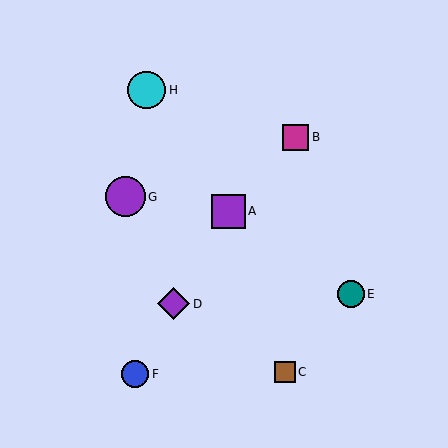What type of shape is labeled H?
Shape H is a cyan circle.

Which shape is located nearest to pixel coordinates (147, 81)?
The cyan circle (labeled H) at (147, 90) is nearest to that location.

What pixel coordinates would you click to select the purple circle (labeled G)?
Click at (125, 197) to select the purple circle G.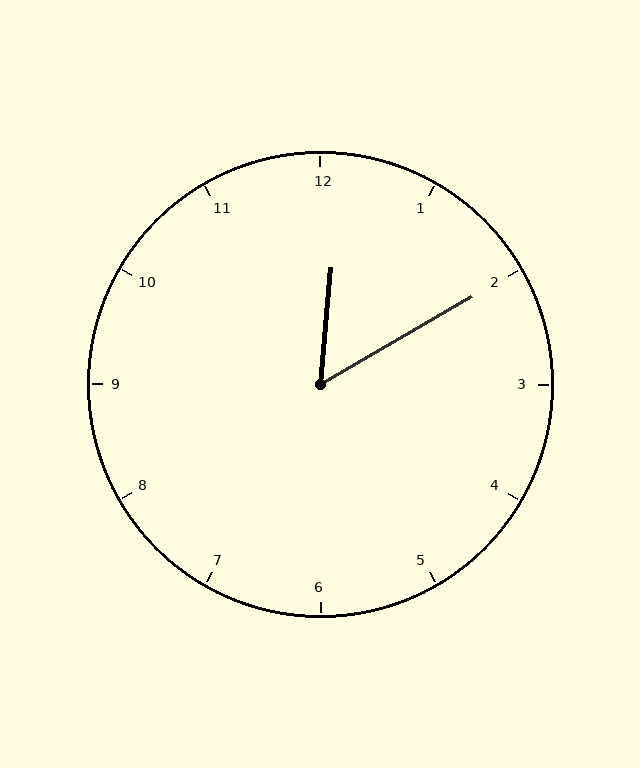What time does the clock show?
12:10.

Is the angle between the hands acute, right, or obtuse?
It is acute.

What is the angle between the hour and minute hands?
Approximately 55 degrees.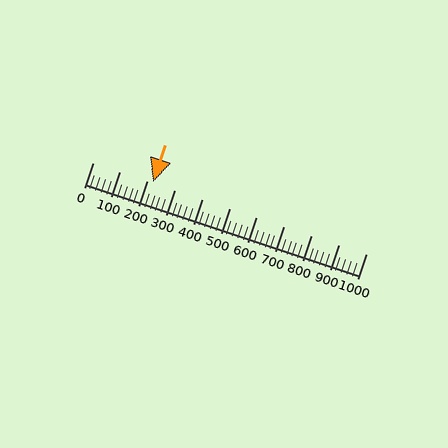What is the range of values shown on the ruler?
The ruler shows values from 0 to 1000.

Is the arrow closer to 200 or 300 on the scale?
The arrow is closer to 200.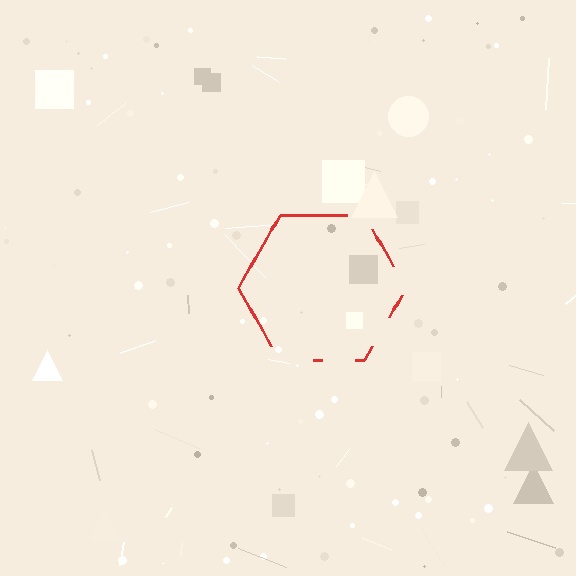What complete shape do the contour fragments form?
The contour fragments form a hexagon.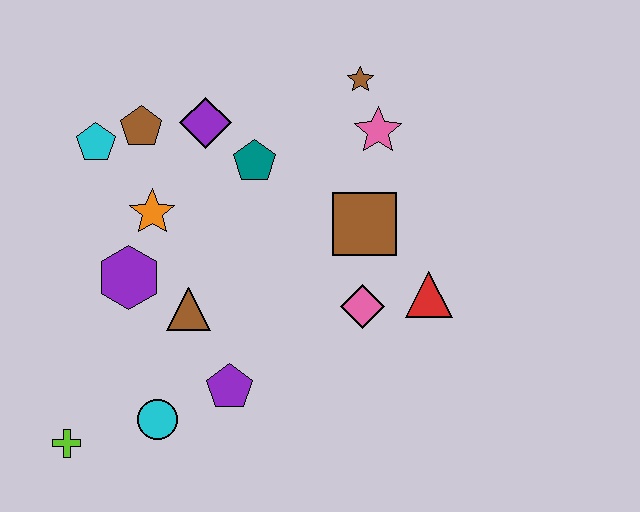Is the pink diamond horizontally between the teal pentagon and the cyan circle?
No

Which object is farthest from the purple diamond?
The lime cross is farthest from the purple diamond.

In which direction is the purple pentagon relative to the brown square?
The purple pentagon is below the brown square.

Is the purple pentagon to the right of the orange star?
Yes